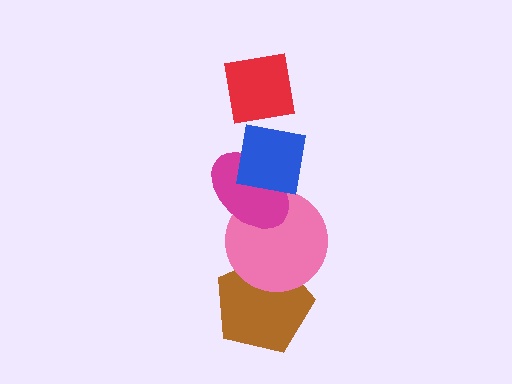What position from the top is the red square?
The red square is 1st from the top.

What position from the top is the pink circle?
The pink circle is 4th from the top.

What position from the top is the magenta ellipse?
The magenta ellipse is 3rd from the top.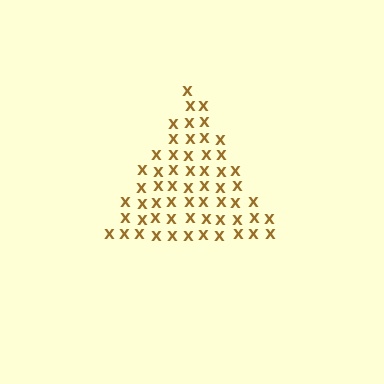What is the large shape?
The large shape is a triangle.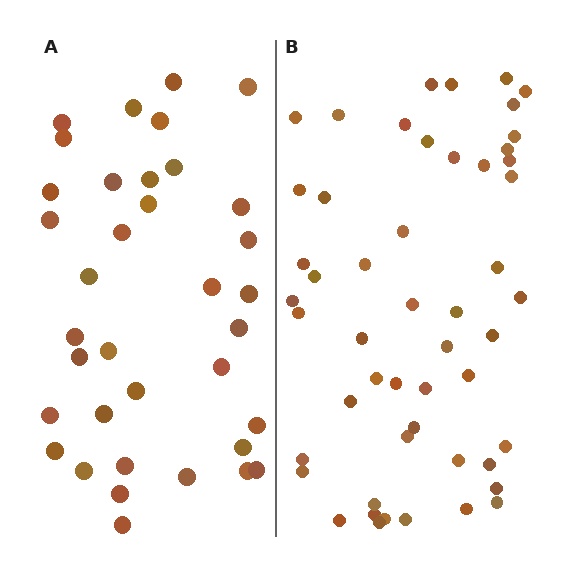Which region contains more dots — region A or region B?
Region B (the right region) has more dots.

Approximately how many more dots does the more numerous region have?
Region B has approximately 15 more dots than region A.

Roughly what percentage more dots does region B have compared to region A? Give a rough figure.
About 40% more.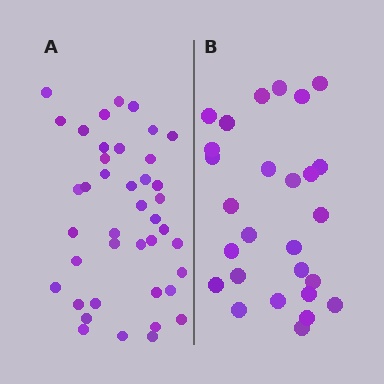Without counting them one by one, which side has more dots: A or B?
Region A (the left region) has more dots.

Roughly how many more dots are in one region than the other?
Region A has approximately 15 more dots than region B.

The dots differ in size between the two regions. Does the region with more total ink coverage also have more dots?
No. Region B has more total ink coverage because its dots are larger, but region A actually contains more individual dots. Total area can be misleading — the number of items is what matters here.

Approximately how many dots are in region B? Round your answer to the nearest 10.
About 30 dots. (The exact count is 27, which rounds to 30.)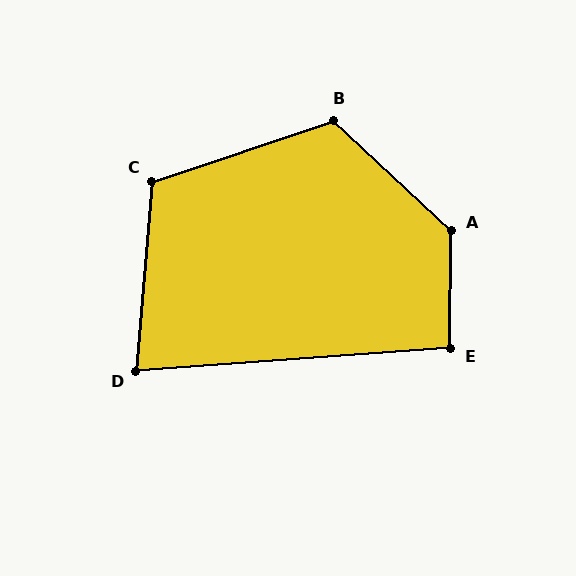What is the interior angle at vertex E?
Approximately 95 degrees (approximately right).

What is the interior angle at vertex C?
Approximately 113 degrees (obtuse).